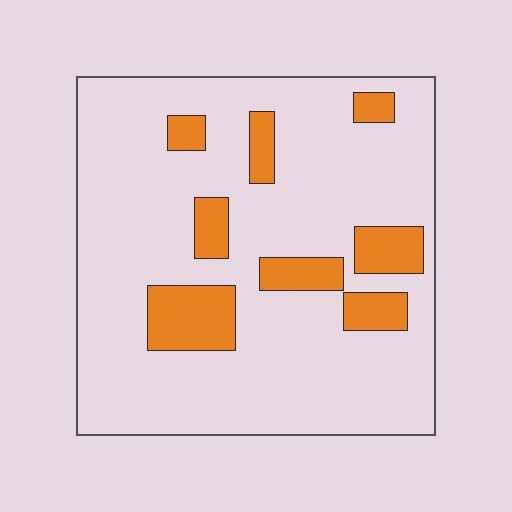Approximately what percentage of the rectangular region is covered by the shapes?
Approximately 15%.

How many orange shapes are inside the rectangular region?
8.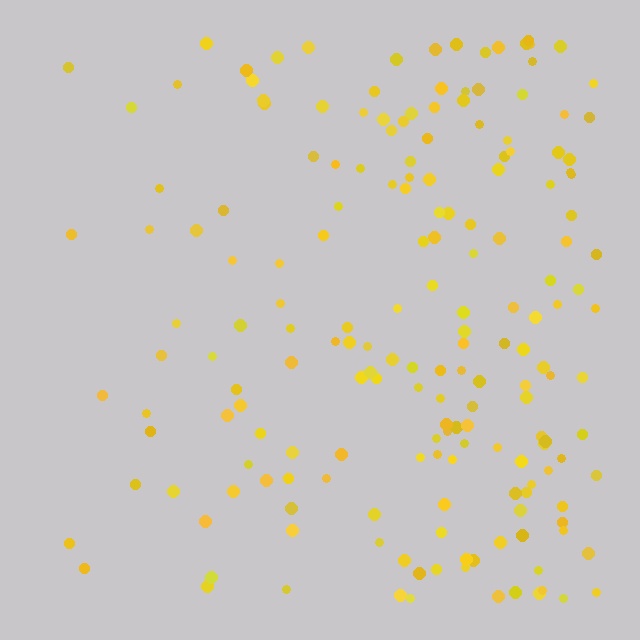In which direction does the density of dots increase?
From left to right, with the right side densest.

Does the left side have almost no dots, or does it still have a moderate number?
Still a moderate number, just noticeably fewer than the right.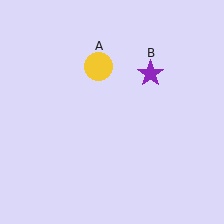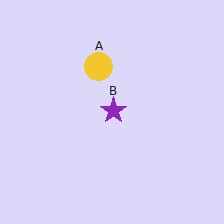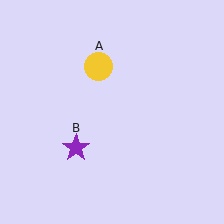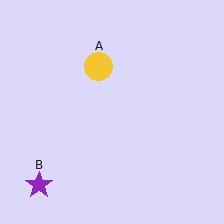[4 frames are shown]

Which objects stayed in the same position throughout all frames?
Yellow circle (object A) remained stationary.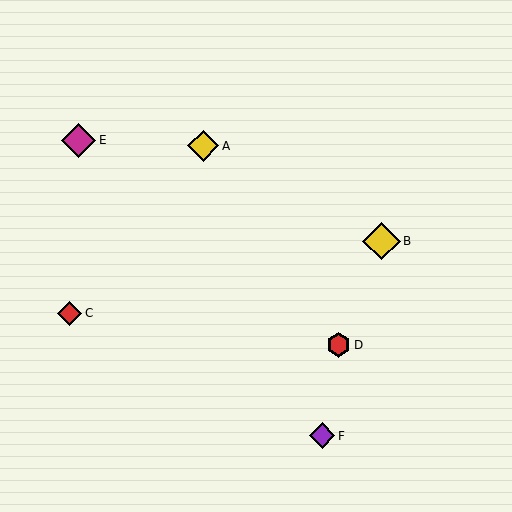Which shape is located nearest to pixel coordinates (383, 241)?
The yellow diamond (labeled B) at (381, 241) is nearest to that location.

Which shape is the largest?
The yellow diamond (labeled B) is the largest.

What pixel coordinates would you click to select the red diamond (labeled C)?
Click at (70, 313) to select the red diamond C.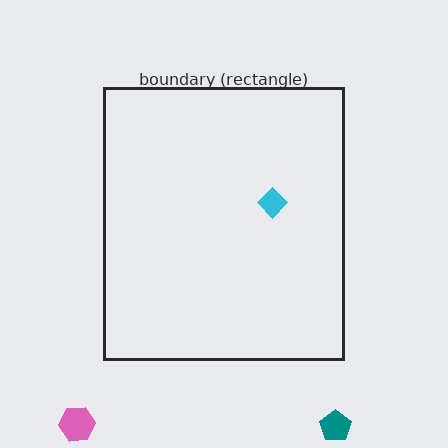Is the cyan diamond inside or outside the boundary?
Inside.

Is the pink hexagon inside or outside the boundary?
Outside.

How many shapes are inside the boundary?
1 inside, 2 outside.